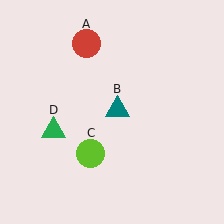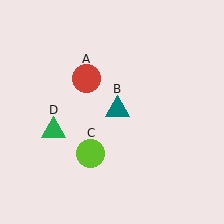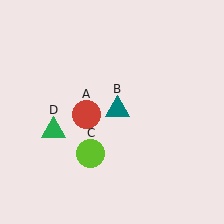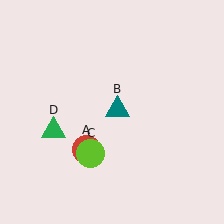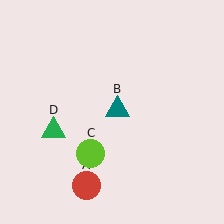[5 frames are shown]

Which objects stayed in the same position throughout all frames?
Teal triangle (object B) and lime circle (object C) and green triangle (object D) remained stationary.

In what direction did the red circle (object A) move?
The red circle (object A) moved down.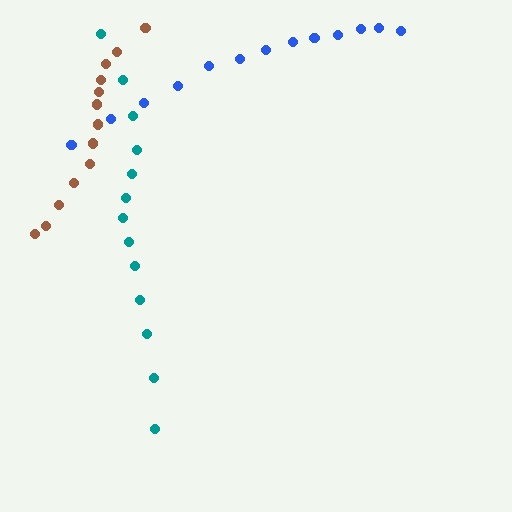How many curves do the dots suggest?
There are 3 distinct paths.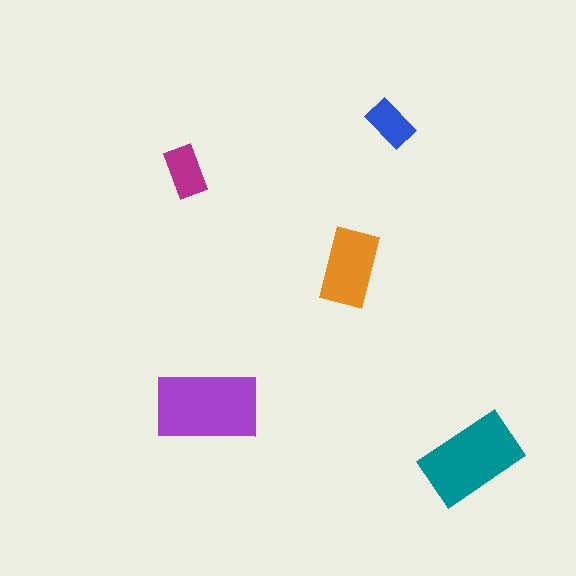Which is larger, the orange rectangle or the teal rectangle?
The teal one.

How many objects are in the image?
There are 5 objects in the image.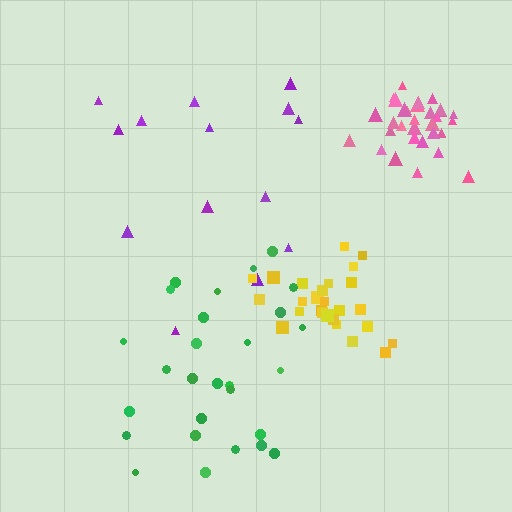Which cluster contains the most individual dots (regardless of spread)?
Pink (32).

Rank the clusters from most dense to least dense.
pink, yellow, green, purple.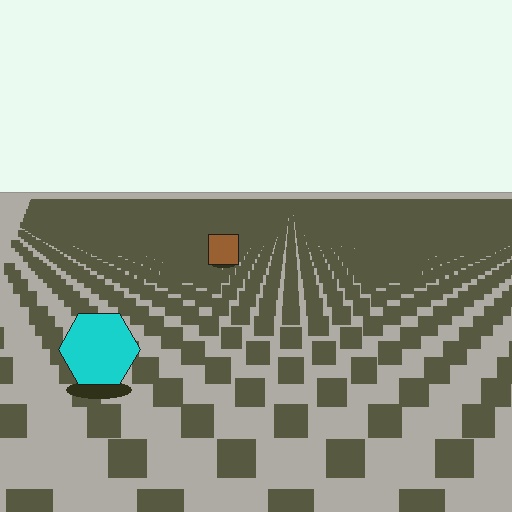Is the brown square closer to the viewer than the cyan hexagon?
No. The cyan hexagon is closer — you can tell from the texture gradient: the ground texture is coarser near it.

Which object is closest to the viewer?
The cyan hexagon is closest. The texture marks near it are larger and more spread out.